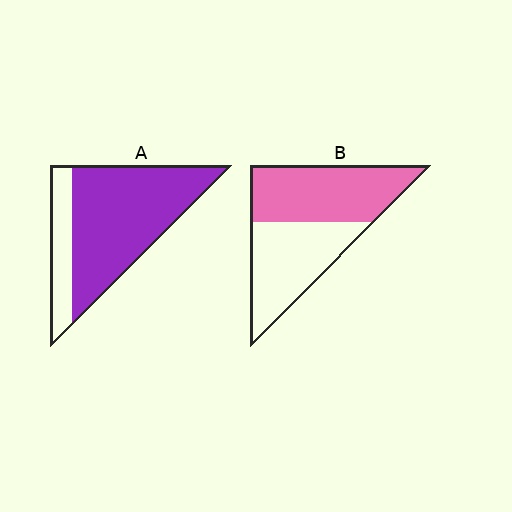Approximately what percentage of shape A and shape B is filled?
A is approximately 75% and B is approximately 55%.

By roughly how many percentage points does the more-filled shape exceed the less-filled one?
By roughly 25 percentage points (A over B).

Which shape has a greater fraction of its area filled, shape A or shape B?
Shape A.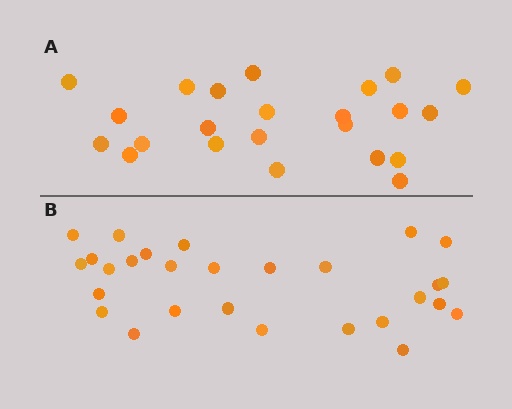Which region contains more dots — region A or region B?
Region B (the bottom region) has more dots.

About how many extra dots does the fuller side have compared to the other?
Region B has about 5 more dots than region A.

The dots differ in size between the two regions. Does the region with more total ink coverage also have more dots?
No. Region A has more total ink coverage because its dots are larger, but region B actually contains more individual dots. Total area can be misleading — the number of items is what matters here.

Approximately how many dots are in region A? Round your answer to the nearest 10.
About 20 dots. (The exact count is 23, which rounds to 20.)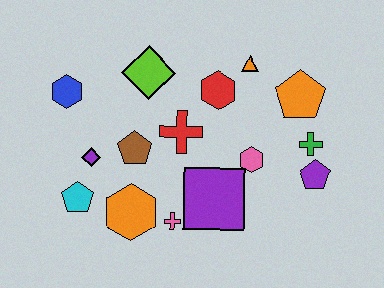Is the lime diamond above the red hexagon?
Yes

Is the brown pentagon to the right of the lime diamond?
No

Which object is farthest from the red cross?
The purple pentagon is farthest from the red cross.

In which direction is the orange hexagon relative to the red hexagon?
The orange hexagon is below the red hexagon.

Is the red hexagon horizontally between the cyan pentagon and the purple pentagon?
Yes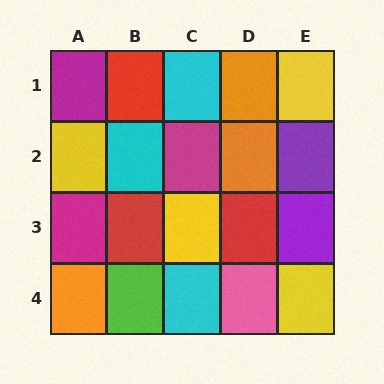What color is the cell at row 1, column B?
Red.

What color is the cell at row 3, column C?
Yellow.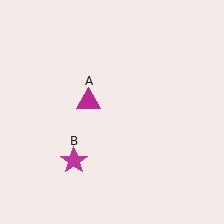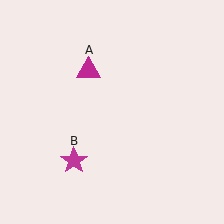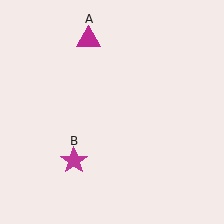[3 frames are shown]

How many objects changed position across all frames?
1 object changed position: magenta triangle (object A).